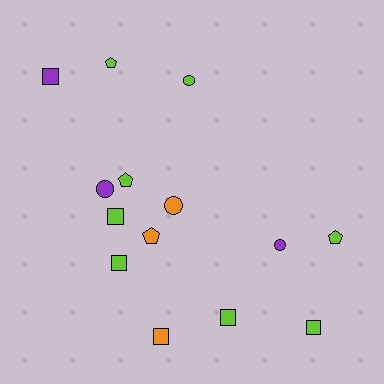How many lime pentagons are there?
There are 3 lime pentagons.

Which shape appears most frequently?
Square, with 6 objects.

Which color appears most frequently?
Lime, with 8 objects.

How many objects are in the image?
There are 14 objects.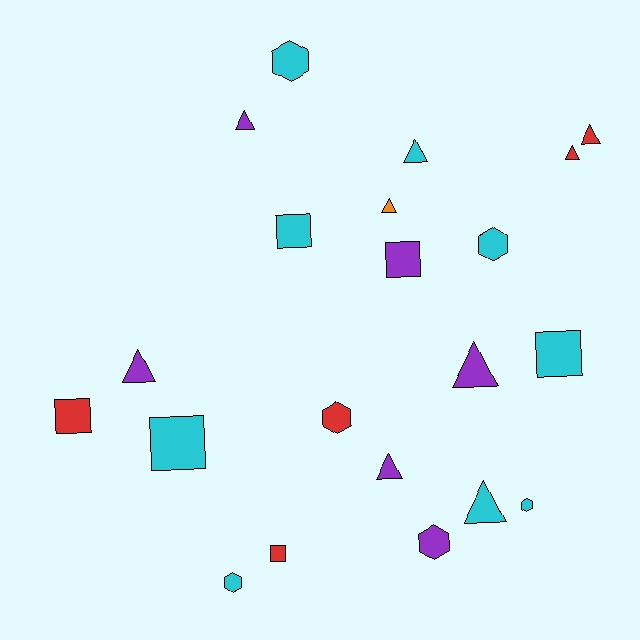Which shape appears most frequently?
Triangle, with 9 objects.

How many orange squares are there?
There are no orange squares.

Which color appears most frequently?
Cyan, with 9 objects.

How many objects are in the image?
There are 21 objects.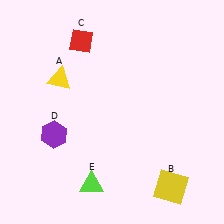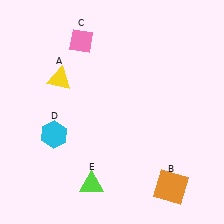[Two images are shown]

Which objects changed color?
B changed from yellow to orange. C changed from red to pink. D changed from purple to cyan.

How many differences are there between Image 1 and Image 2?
There are 3 differences between the two images.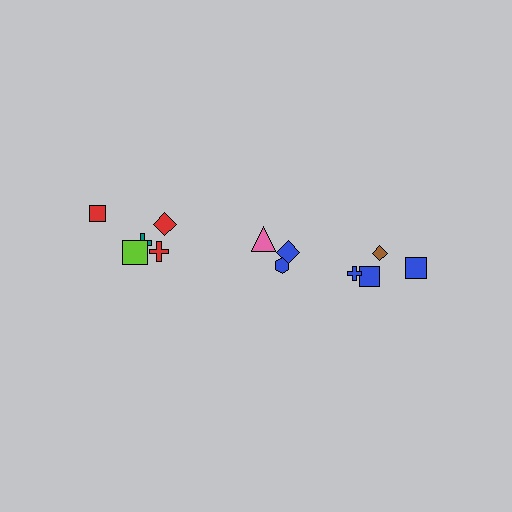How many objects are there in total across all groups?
There are 12 objects.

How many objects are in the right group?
There are 7 objects.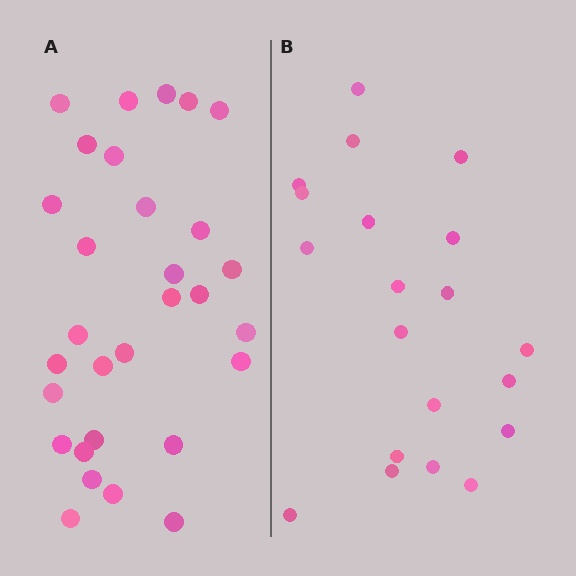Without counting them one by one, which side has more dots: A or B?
Region A (the left region) has more dots.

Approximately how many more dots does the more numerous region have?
Region A has roughly 10 or so more dots than region B.